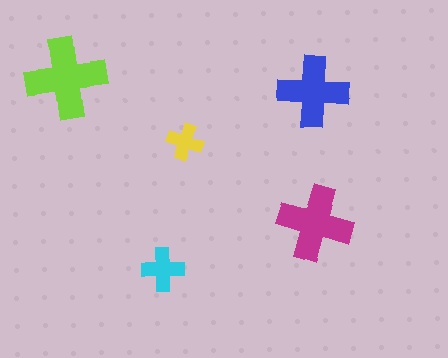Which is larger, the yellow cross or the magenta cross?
The magenta one.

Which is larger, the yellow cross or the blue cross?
The blue one.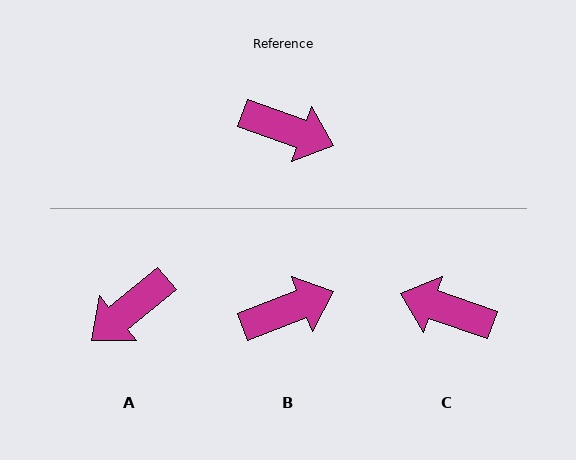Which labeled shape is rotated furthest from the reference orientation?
C, about 179 degrees away.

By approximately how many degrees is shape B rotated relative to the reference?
Approximately 41 degrees counter-clockwise.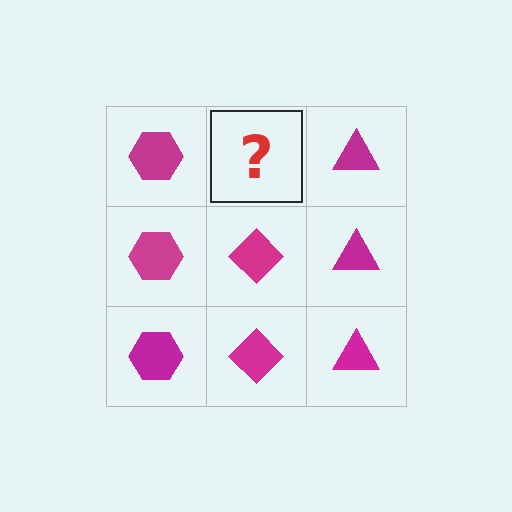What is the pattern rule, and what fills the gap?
The rule is that each column has a consistent shape. The gap should be filled with a magenta diamond.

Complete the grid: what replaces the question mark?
The question mark should be replaced with a magenta diamond.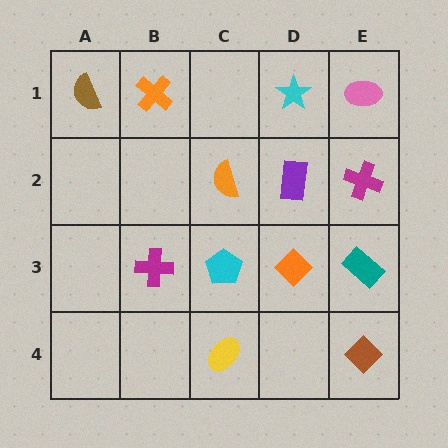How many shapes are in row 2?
3 shapes.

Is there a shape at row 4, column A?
No, that cell is empty.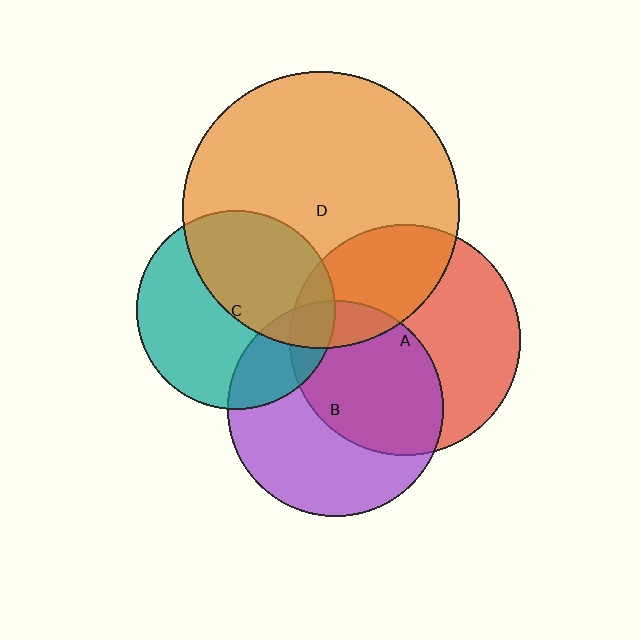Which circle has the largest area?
Circle D (orange).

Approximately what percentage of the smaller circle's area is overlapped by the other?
Approximately 45%.